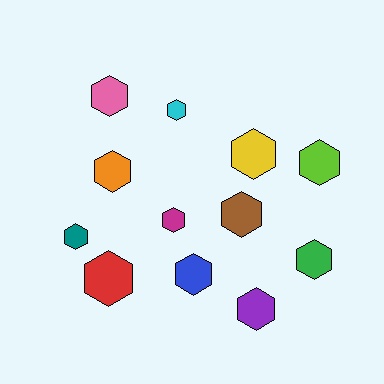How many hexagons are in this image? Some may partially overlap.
There are 12 hexagons.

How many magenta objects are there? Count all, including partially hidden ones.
There is 1 magenta object.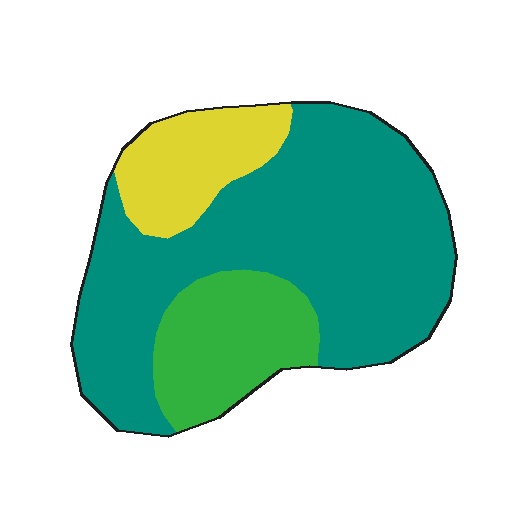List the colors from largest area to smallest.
From largest to smallest: teal, green, yellow.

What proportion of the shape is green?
Green covers around 20% of the shape.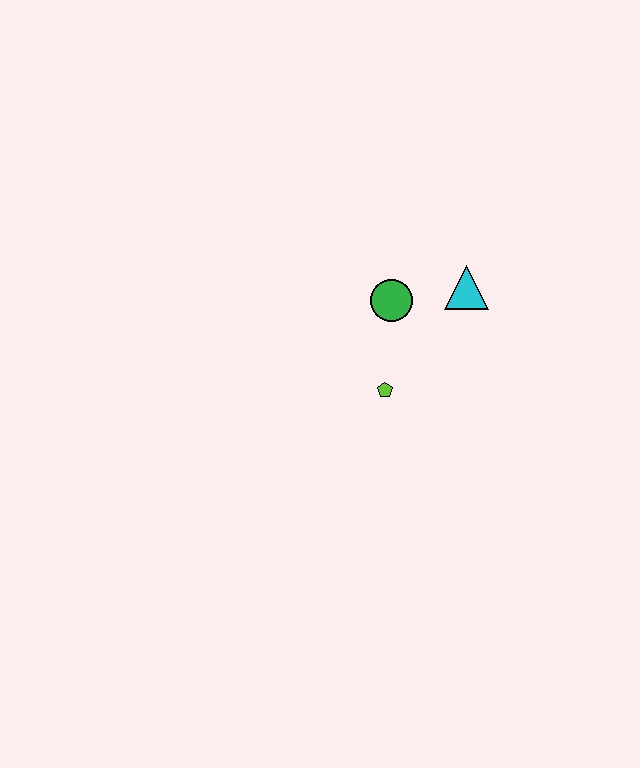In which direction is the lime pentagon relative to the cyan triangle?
The lime pentagon is below the cyan triangle.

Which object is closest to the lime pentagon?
The green circle is closest to the lime pentagon.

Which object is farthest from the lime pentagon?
The cyan triangle is farthest from the lime pentagon.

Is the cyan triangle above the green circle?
Yes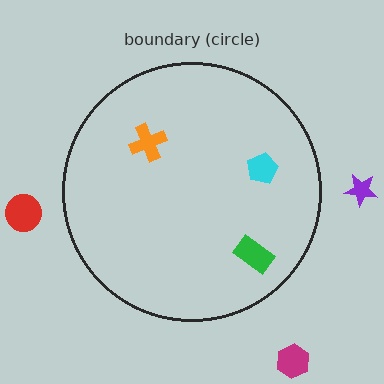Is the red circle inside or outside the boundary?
Outside.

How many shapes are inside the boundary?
3 inside, 3 outside.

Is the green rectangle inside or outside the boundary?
Inside.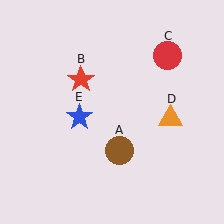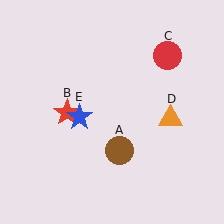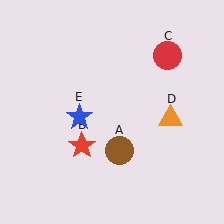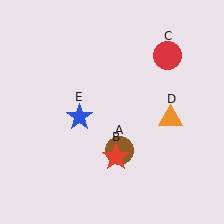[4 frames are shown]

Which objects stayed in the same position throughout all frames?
Brown circle (object A) and red circle (object C) and orange triangle (object D) and blue star (object E) remained stationary.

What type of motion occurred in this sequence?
The red star (object B) rotated counterclockwise around the center of the scene.